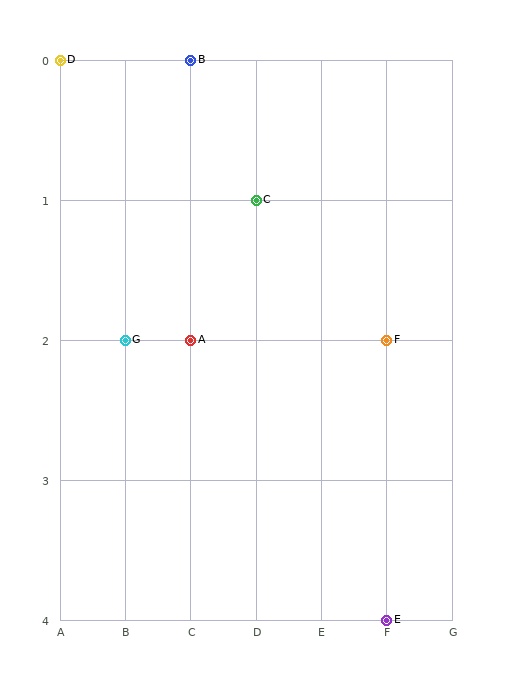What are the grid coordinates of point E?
Point E is at grid coordinates (F, 4).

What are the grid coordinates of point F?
Point F is at grid coordinates (F, 2).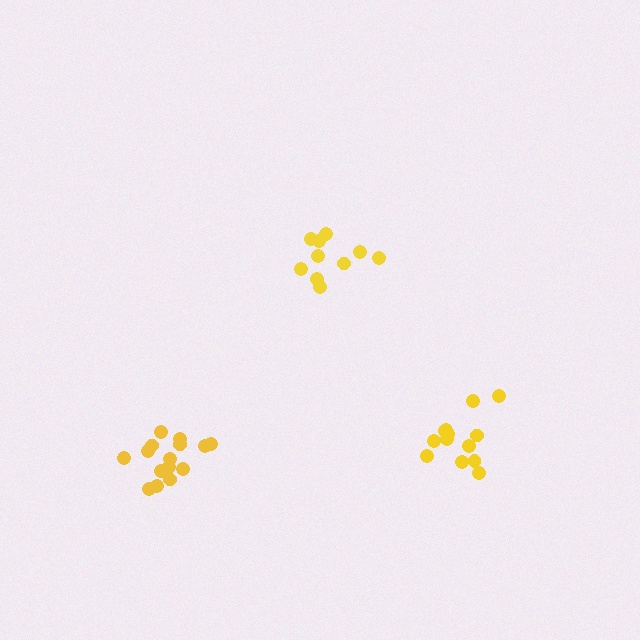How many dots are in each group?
Group 1: 13 dots, Group 2: 10 dots, Group 3: 15 dots (38 total).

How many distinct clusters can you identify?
There are 3 distinct clusters.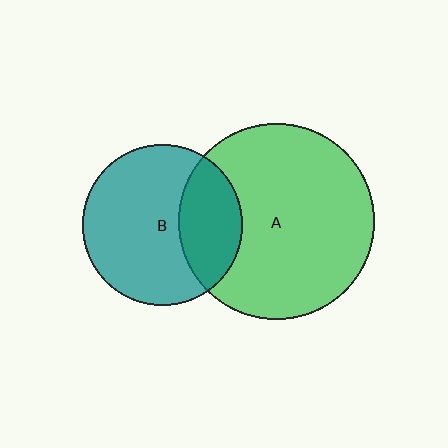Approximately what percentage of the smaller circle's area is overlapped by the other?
Approximately 30%.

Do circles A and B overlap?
Yes.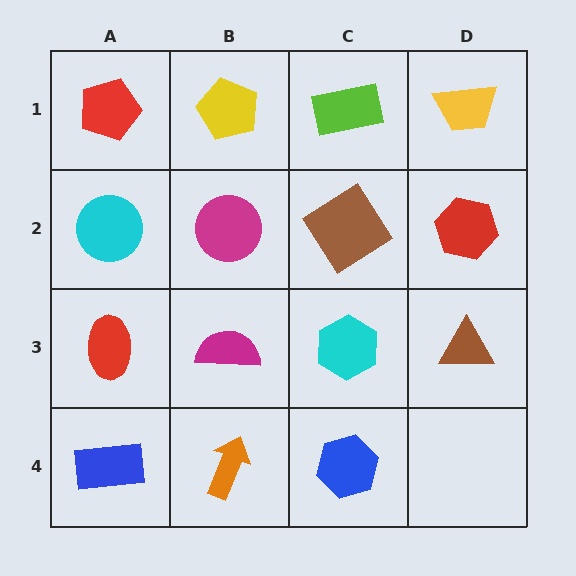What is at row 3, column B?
A magenta semicircle.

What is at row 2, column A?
A cyan circle.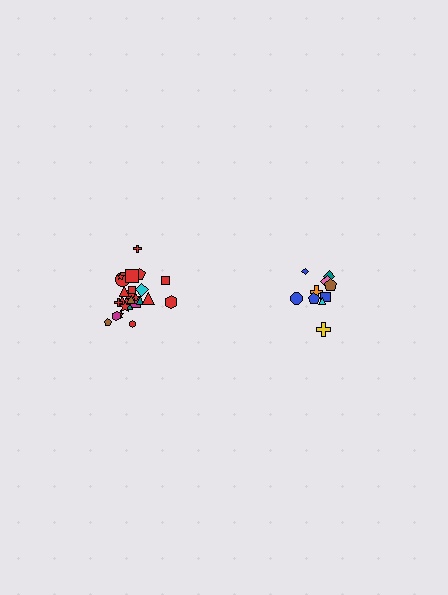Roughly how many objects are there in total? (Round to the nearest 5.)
Roughly 35 objects in total.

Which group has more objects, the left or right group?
The left group.